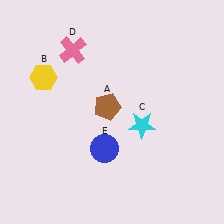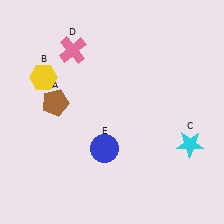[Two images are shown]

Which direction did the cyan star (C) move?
The cyan star (C) moved right.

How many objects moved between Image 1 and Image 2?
2 objects moved between the two images.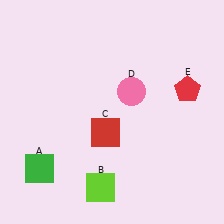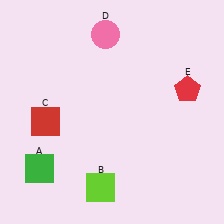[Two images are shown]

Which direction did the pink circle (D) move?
The pink circle (D) moved up.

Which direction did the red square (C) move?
The red square (C) moved left.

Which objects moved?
The objects that moved are: the red square (C), the pink circle (D).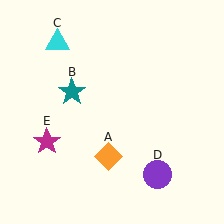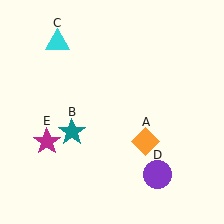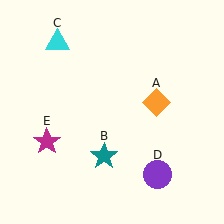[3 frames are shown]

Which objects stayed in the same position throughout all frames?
Cyan triangle (object C) and purple circle (object D) and magenta star (object E) remained stationary.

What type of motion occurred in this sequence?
The orange diamond (object A), teal star (object B) rotated counterclockwise around the center of the scene.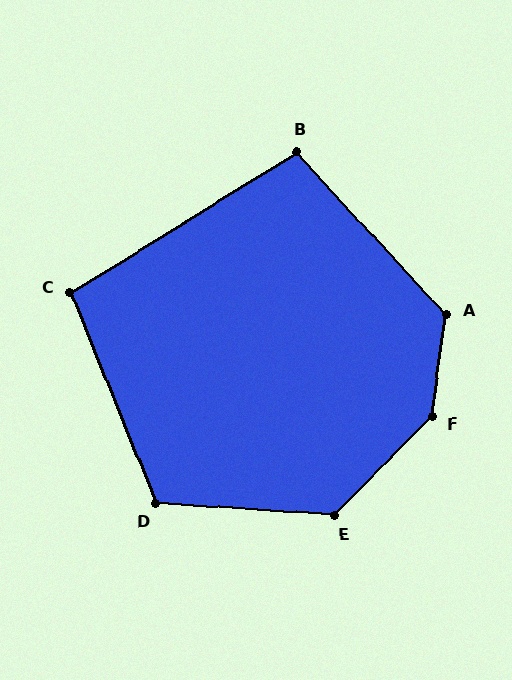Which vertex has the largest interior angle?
F, at approximately 143 degrees.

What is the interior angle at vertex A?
Approximately 129 degrees (obtuse).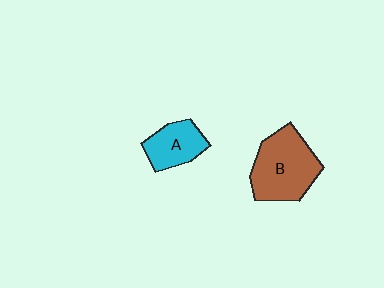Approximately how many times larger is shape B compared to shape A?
Approximately 1.7 times.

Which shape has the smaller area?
Shape A (cyan).